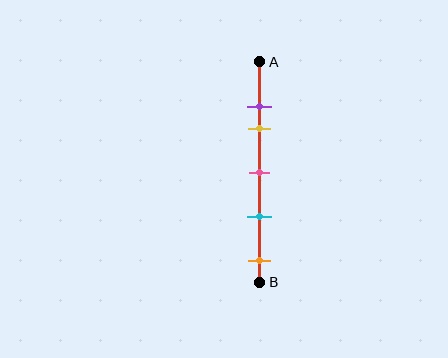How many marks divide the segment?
There are 5 marks dividing the segment.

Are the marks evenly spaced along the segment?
No, the marks are not evenly spaced.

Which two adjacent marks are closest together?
The purple and yellow marks are the closest adjacent pair.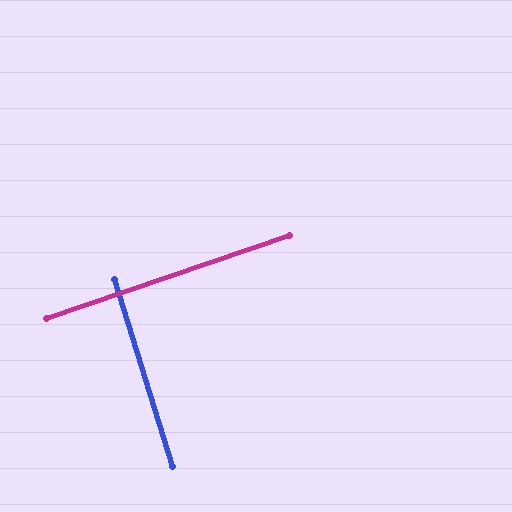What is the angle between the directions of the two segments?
Approximately 89 degrees.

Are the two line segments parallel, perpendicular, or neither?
Perpendicular — they meet at approximately 89°.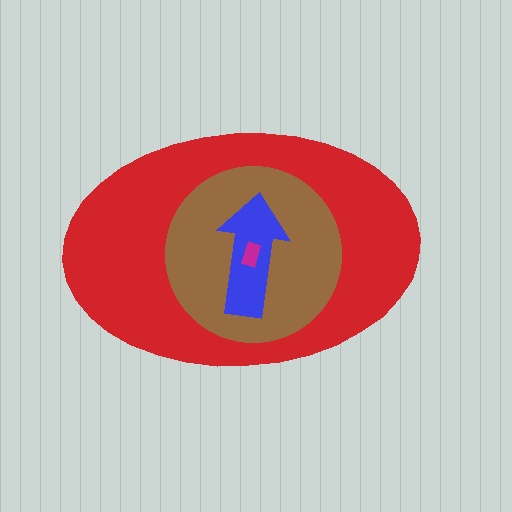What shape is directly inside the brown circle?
The blue arrow.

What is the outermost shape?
The red ellipse.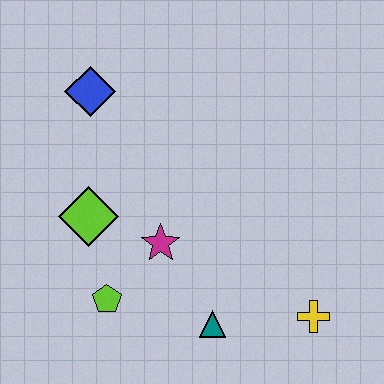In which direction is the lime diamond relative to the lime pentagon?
The lime diamond is above the lime pentagon.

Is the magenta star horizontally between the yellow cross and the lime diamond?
Yes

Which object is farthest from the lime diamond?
The yellow cross is farthest from the lime diamond.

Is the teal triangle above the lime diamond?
No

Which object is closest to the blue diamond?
The lime diamond is closest to the blue diamond.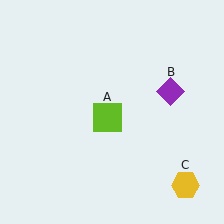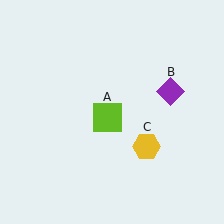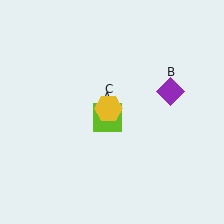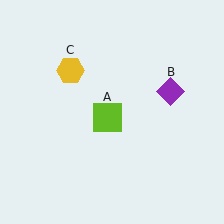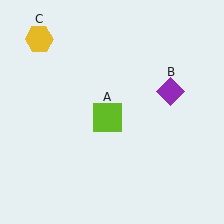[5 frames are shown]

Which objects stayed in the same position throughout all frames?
Lime square (object A) and purple diamond (object B) remained stationary.